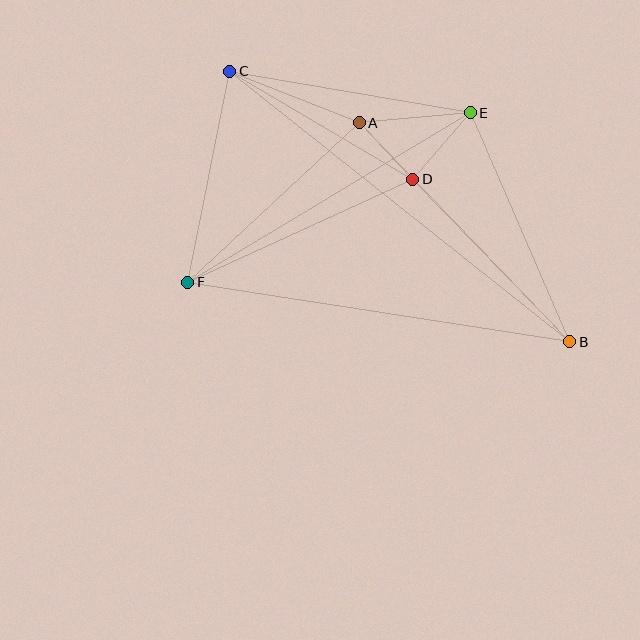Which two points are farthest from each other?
Points B and C are farthest from each other.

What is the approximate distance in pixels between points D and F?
The distance between D and F is approximately 247 pixels.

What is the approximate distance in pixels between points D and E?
The distance between D and E is approximately 88 pixels.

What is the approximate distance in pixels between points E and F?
The distance between E and F is approximately 330 pixels.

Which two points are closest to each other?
Points A and D are closest to each other.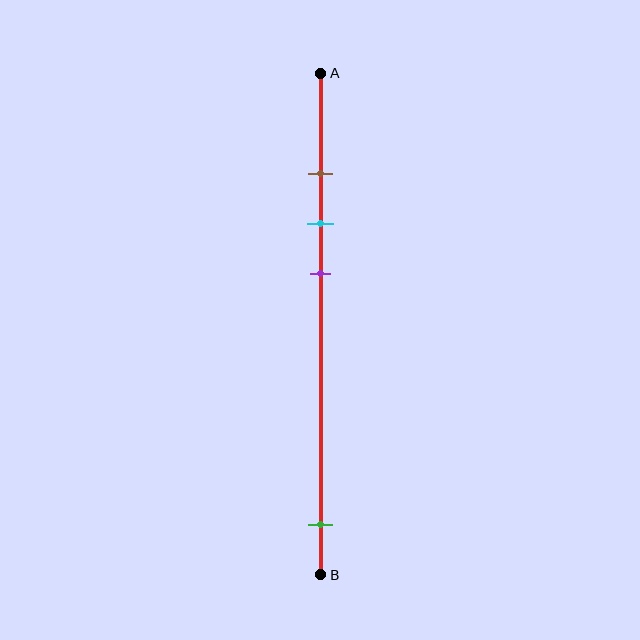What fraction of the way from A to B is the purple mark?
The purple mark is approximately 40% (0.4) of the way from A to B.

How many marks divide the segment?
There are 4 marks dividing the segment.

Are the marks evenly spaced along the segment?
No, the marks are not evenly spaced.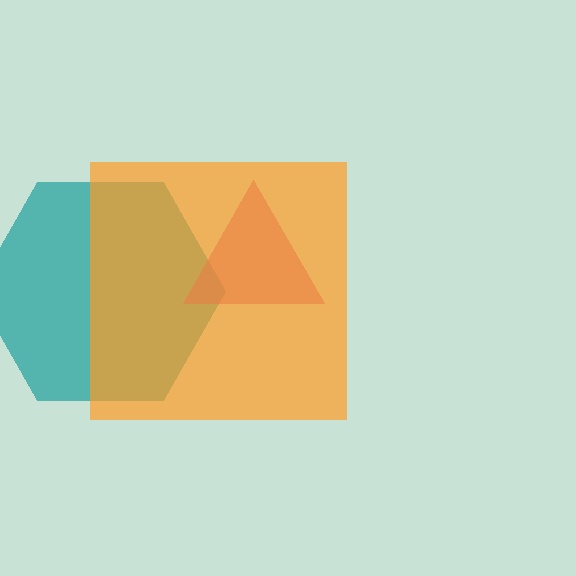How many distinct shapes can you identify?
There are 3 distinct shapes: a teal hexagon, a magenta triangle, an orange square.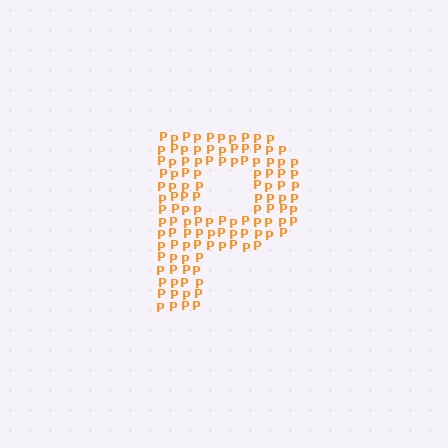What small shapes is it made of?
It is made of small letter P's.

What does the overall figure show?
The overall figure shows the letter P.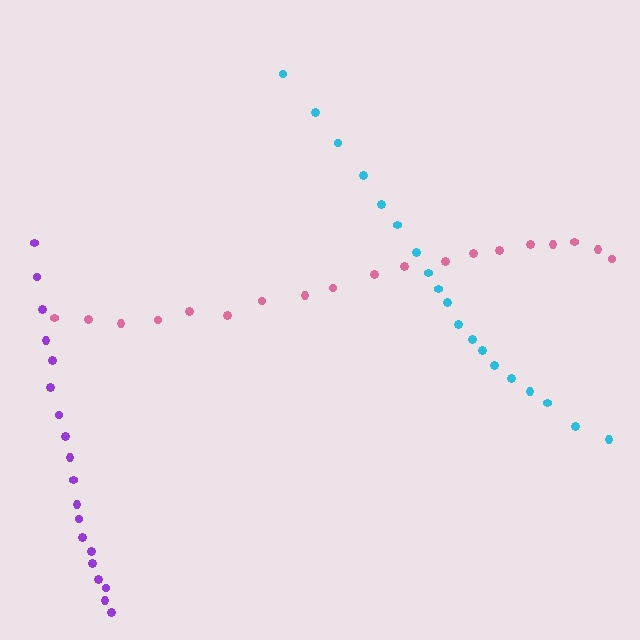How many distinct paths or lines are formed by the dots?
There are 3 distinct paths.